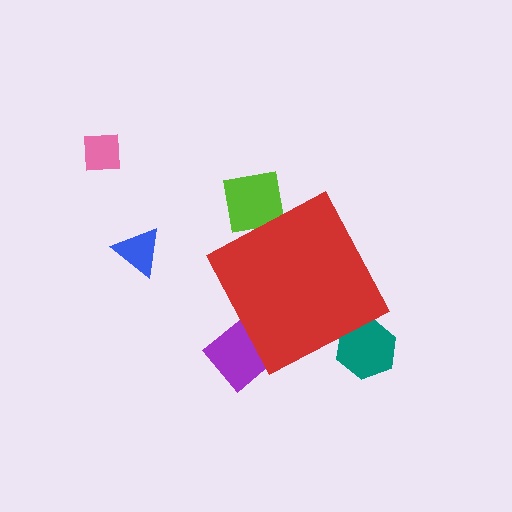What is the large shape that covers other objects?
A red diamond.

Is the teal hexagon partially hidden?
Yes, the teal hexagon is partially hidden behind the red diamond.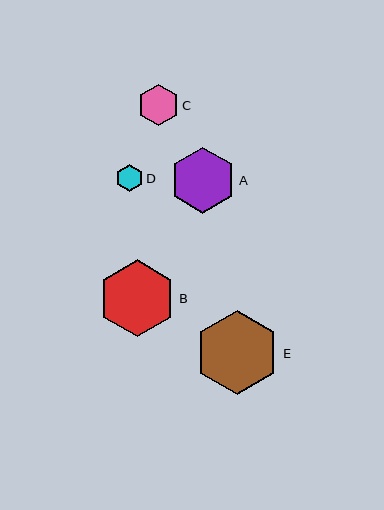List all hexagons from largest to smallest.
From largest to smallest: E, B, A, C, D.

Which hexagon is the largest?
Hexagon E is the largest with a size of approximately 84 pixels.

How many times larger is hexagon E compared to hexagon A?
Hexagon E is approximately 1.3 times the size of hexagon A.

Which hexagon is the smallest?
Hexagon D is the smallest with a size of approximately 27 pixels.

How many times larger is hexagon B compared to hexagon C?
Hexagon B is approximately 1.9 times the size of hexagon C.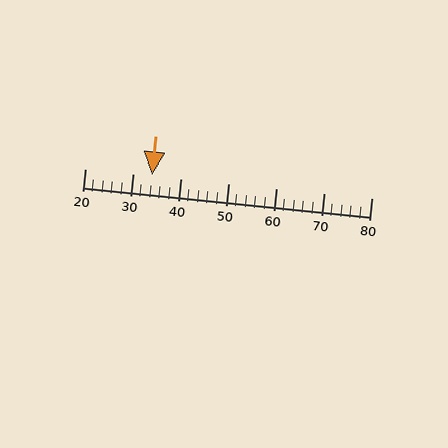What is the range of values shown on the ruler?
The ruler shows values from 20 to 80.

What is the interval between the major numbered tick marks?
The major tick marks are spaced 10 units apart.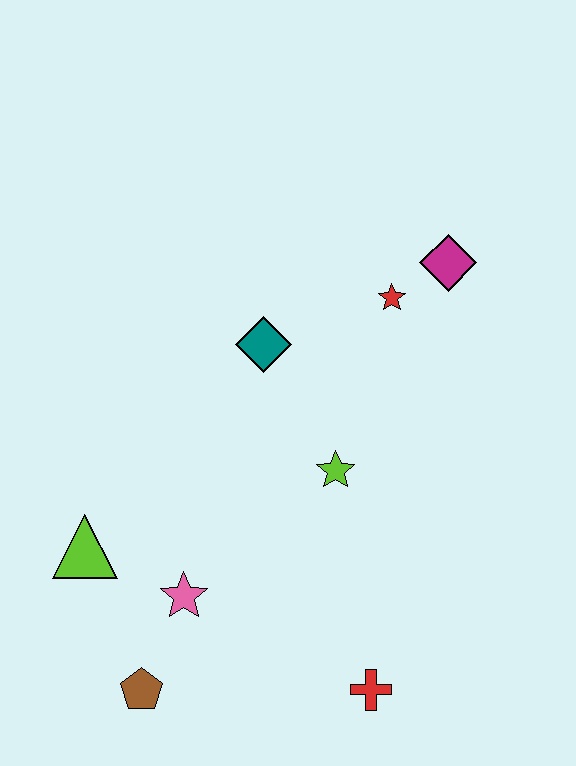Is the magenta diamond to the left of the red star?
No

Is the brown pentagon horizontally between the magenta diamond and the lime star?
No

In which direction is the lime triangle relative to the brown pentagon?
The lime triangle is above the brown pentagon.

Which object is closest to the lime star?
The teal diamond is closest to the lime star.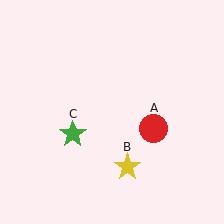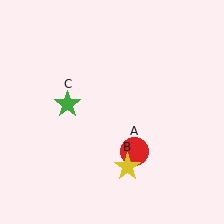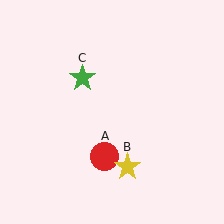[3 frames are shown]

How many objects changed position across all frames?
2 objects changed position: red circle (object A), green star (object C).